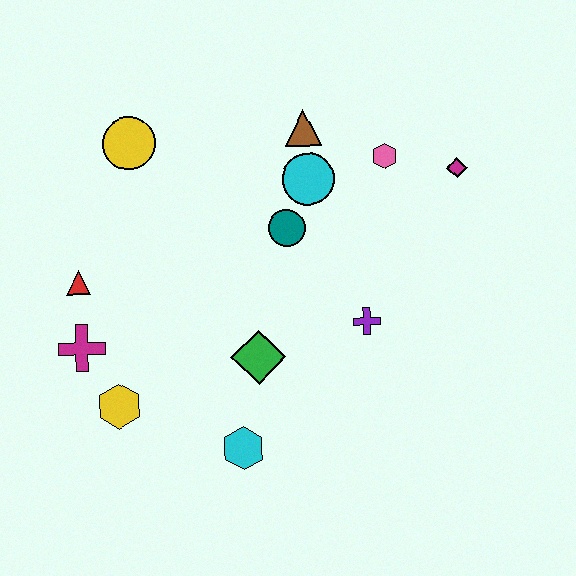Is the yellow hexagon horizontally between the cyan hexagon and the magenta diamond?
No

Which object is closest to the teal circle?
The cyan circle is closest to the teal circle.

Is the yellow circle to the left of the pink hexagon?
Yes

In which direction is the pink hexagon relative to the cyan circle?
The pink hexagon is to the right of the cyan circle.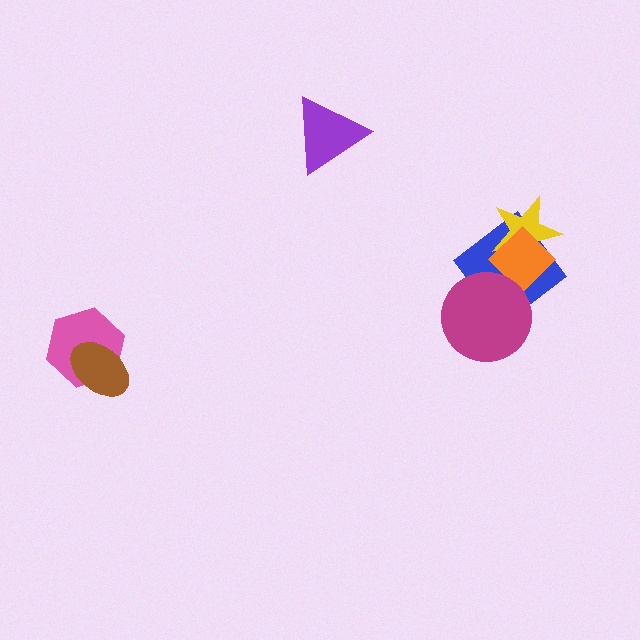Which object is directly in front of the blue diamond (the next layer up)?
The yellow star is directly in front of the blue diamond.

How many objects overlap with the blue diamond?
3 objects overlap with the blue diamond.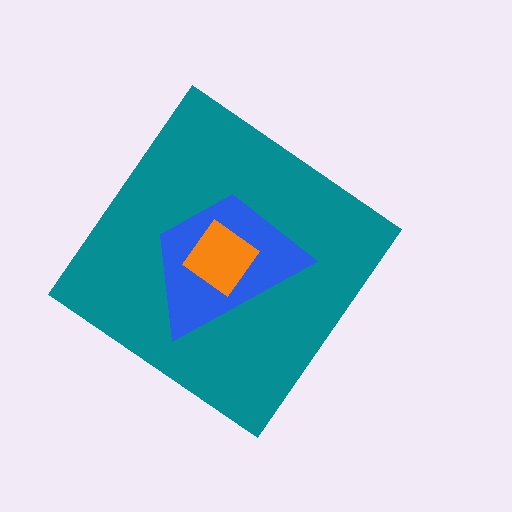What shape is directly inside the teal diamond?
The blue trapezoid.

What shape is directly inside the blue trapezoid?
The orange diamond.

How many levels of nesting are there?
3.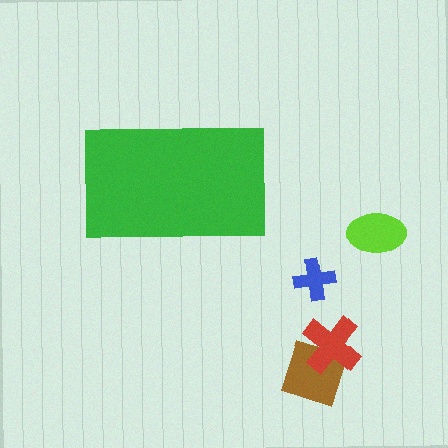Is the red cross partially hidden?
No, the red cross is fully visible.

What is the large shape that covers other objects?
A green rectangle.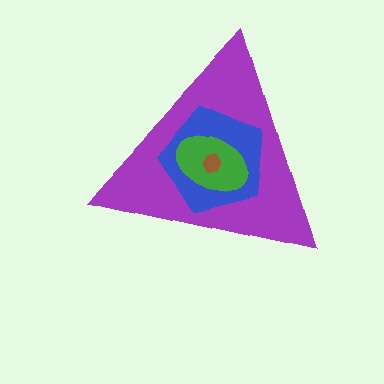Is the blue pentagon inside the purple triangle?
Yes.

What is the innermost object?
The brown hexagon.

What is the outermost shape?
The purple triangle.